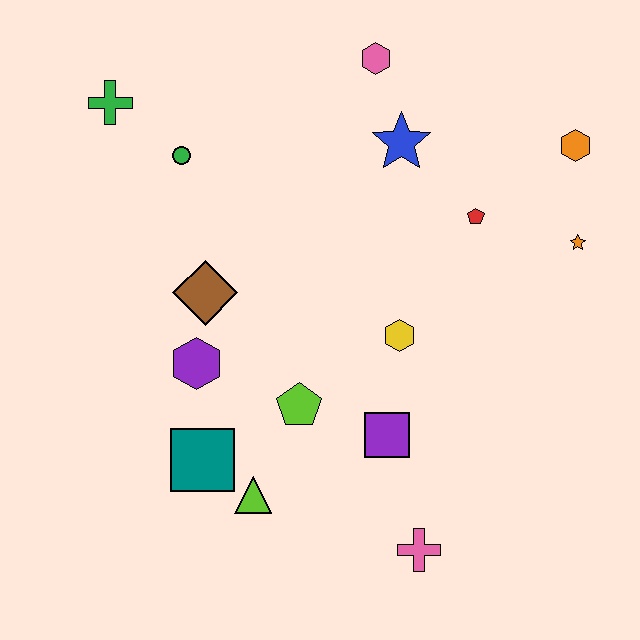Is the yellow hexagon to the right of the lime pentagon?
Yes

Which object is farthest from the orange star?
The green cross is farthest from the orange star.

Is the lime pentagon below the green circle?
Yes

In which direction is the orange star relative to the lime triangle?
The orange star is to the right of the lime triangle.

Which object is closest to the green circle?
The green cross is closest to the green circle.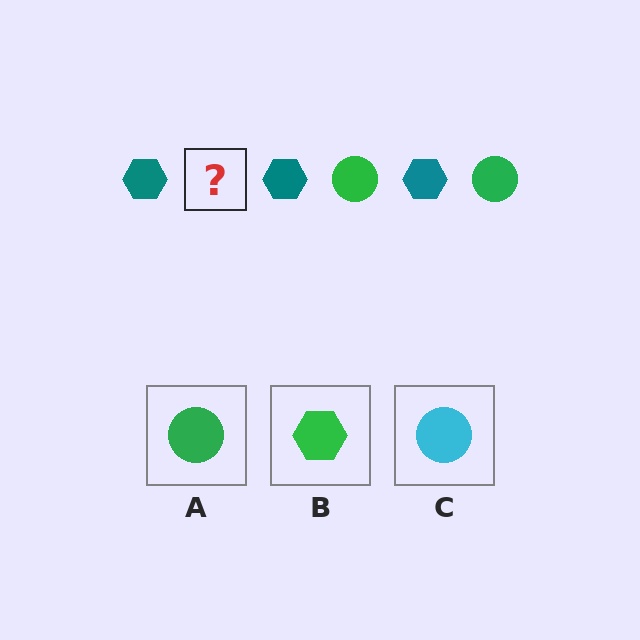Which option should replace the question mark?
Option A.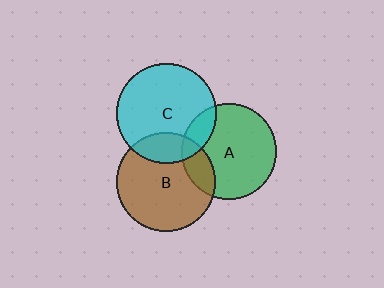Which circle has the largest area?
Circle C (cyan).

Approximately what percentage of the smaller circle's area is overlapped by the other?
Approximately 15%.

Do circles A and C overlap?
Yes.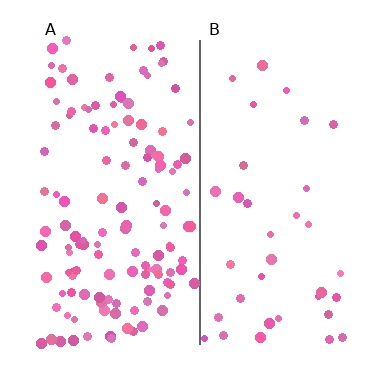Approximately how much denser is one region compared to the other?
Approximately 3.5× — region A over region B.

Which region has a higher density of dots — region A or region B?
A (the left).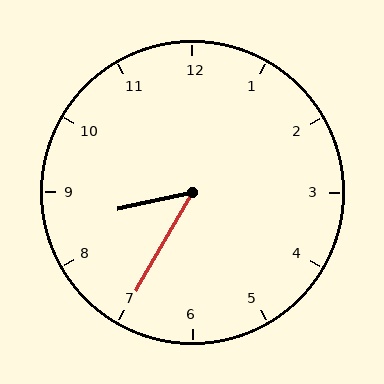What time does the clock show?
8:35.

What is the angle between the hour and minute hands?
Approximately 48 degrees.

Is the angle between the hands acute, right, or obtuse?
It is acute.